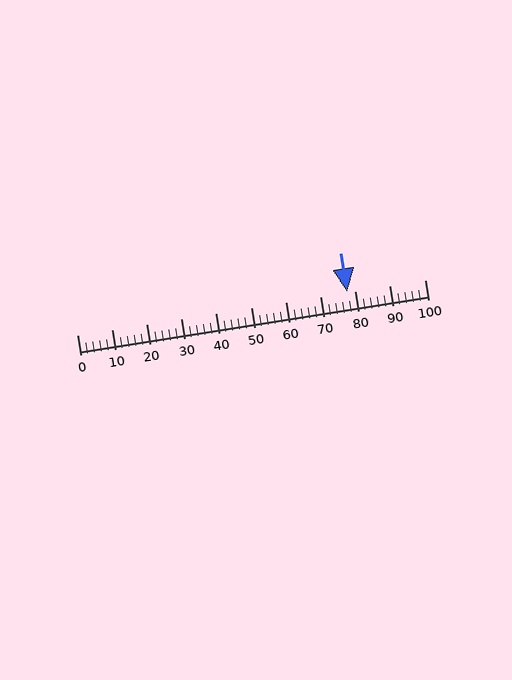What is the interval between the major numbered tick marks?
The major tick marks are spaced 10 units apart.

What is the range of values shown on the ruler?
The ruler shows values from 0 to 100.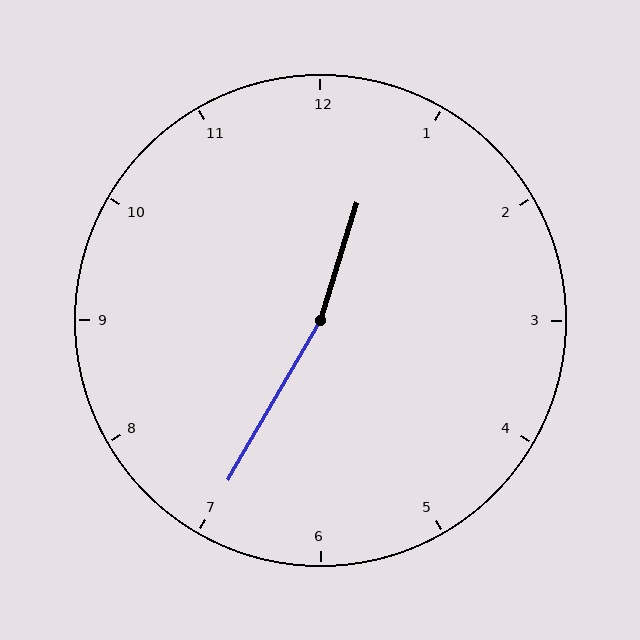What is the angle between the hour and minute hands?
Approximately 168 degrees.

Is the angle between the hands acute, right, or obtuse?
It is obtuse.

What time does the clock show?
12:35.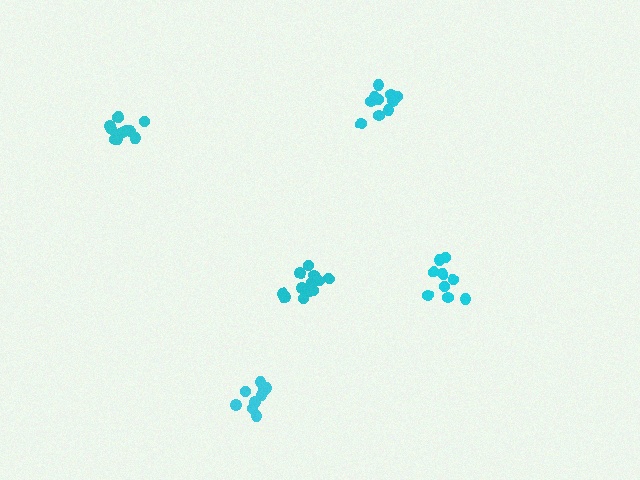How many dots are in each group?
Group 1: 10 dots, Group 2: 13 dots, Group 3: 10 dots, Group 4: 11 dots, Group 5: 9 dots (53 total).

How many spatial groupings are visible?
There are 5 spatial groupings.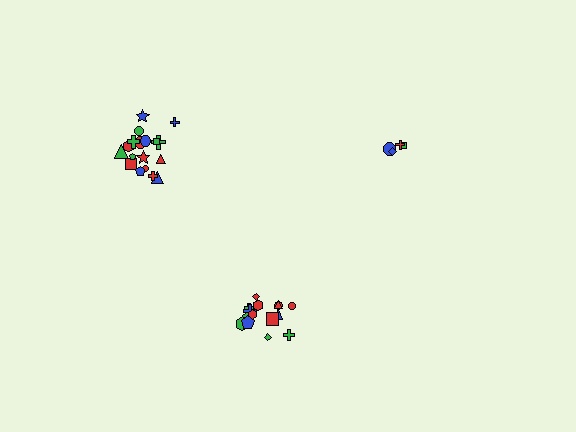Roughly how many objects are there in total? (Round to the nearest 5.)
Roughly 35 objects in total.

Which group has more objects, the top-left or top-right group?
The top-left group.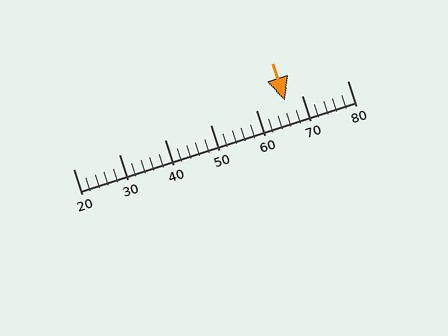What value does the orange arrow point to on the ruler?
The orange arrow points to approximately 66.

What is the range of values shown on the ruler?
The ruler shows values from 20 to 80.